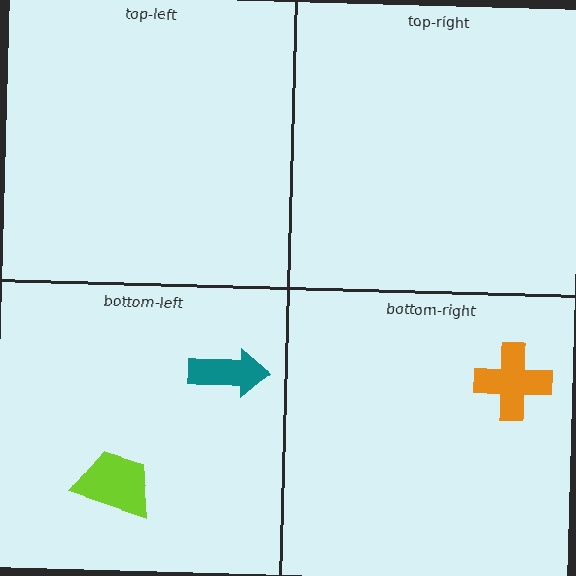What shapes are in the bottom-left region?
The lime trapezoid, the teal arrow.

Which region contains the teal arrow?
The bottom-left region.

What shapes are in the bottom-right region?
The orange cross.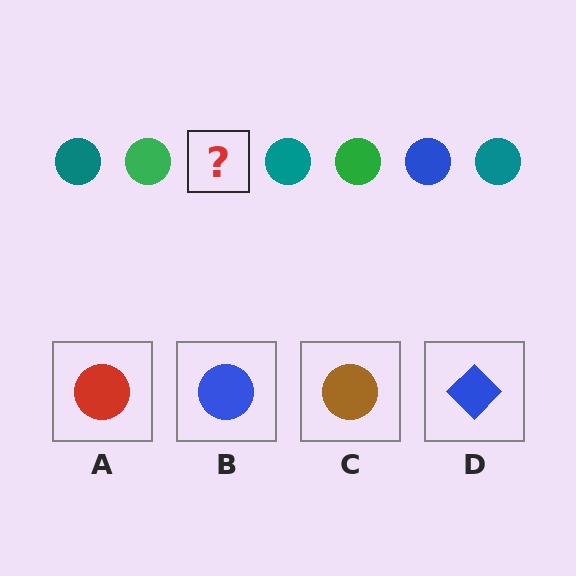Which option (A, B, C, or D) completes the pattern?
B.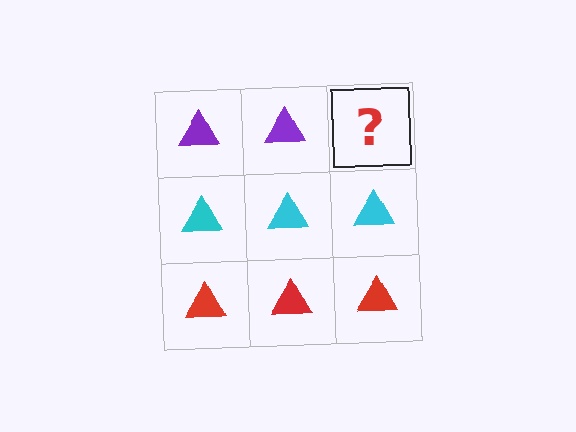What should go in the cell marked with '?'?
The missing cell should contain a purple triangle.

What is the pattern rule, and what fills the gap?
The rule is that each row has a consistent color. The gap should be filled with a purple triangle.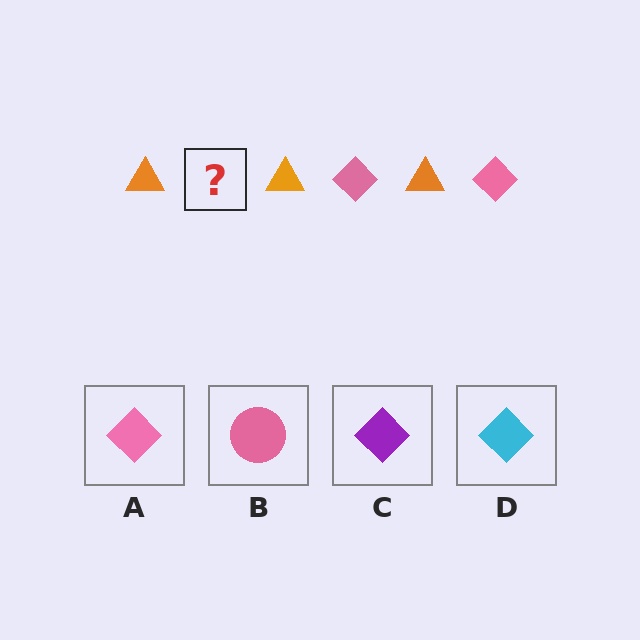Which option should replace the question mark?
Option A.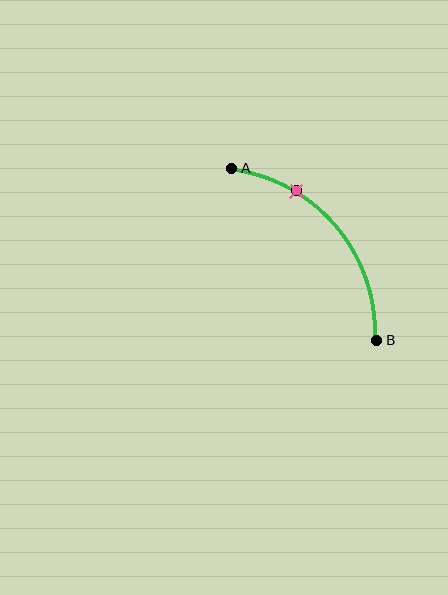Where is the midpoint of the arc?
The arc midpoint is the point on the curve farthest from the straight line joining A and B. It sits above and to the right of that line.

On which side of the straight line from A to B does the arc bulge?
The arc bulges above and to the right of the straight line connecting A and B.